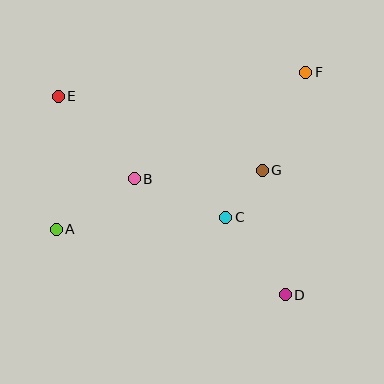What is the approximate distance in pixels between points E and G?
The distance between E and G is approximately 217 pixels.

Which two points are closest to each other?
Points C and G are closest to each other.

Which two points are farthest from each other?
Points D and E are farthest from each other.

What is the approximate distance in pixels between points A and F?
The distance between A and F is approximately 295 pixels.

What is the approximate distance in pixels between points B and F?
The distance between B and F is approximately 202 pixels.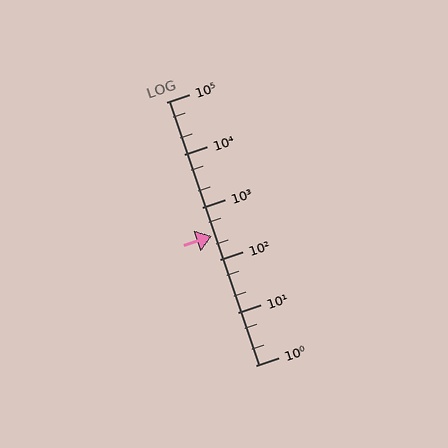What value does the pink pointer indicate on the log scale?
The pointer indicates approximately 290.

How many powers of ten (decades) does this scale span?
The scale spans 5 decades, from 1 to 100000.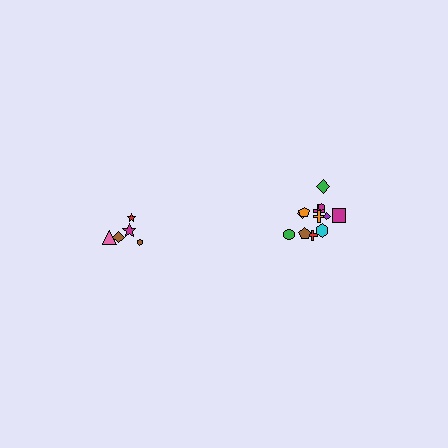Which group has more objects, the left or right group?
The right group.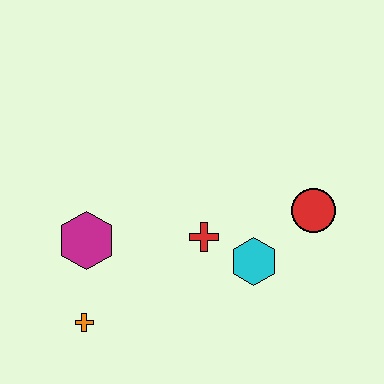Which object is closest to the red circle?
The cyan hexagon is closest to the red circle.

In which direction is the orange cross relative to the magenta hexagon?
The orange cross is below the magenta hexagon.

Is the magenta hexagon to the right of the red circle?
No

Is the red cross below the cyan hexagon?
No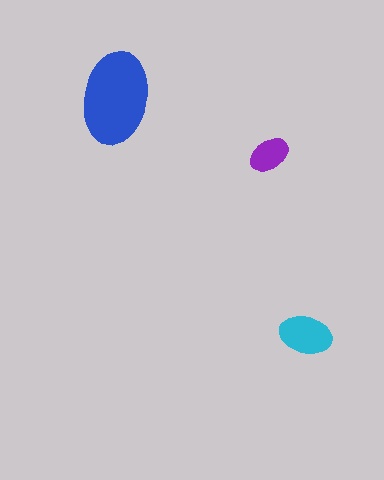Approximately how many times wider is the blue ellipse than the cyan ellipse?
About 1.5 times wider.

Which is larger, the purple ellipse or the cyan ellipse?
The cyan one.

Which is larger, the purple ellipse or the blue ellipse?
The blue one.